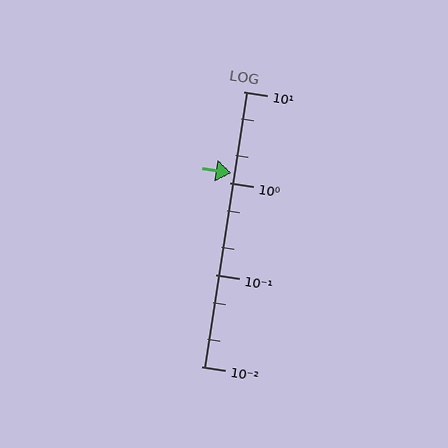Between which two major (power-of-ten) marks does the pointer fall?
The pointer is between 1 and 10.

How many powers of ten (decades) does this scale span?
The scale spans 3 decades, from 0.01 to 10.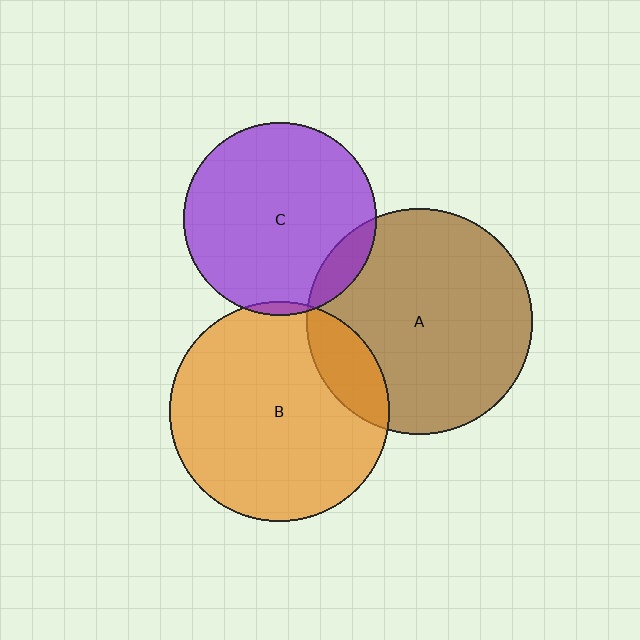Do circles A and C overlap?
Yes.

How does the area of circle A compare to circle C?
Approximately 1.4 times.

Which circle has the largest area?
Circle A (brown).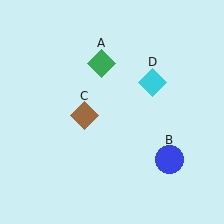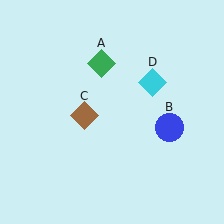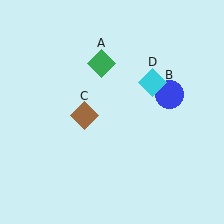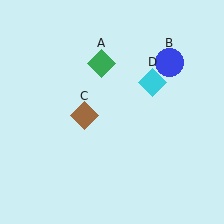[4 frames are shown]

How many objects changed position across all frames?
1 object changed position: blue circle (object B).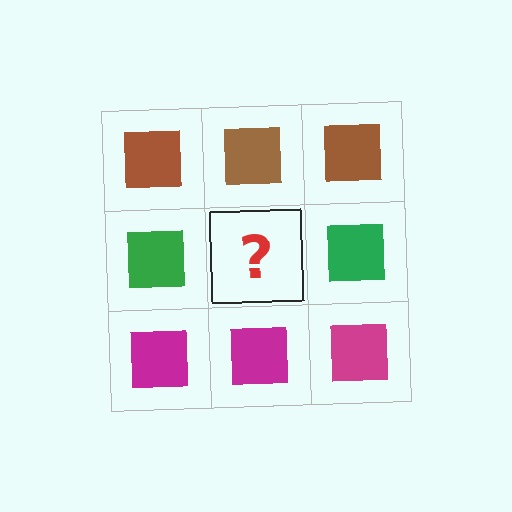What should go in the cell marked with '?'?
The missing cell should contain a green square.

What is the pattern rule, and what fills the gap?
The rule is that each row has a consistent color. The gap should be filled with a green square.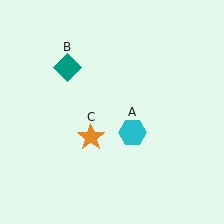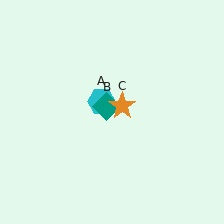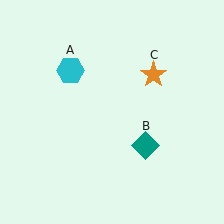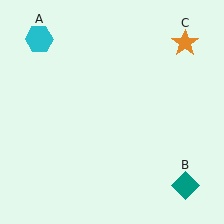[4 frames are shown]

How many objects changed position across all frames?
3 objects changed position: cyan hexagon (object A), teal diamond (object B), orange star (object C).